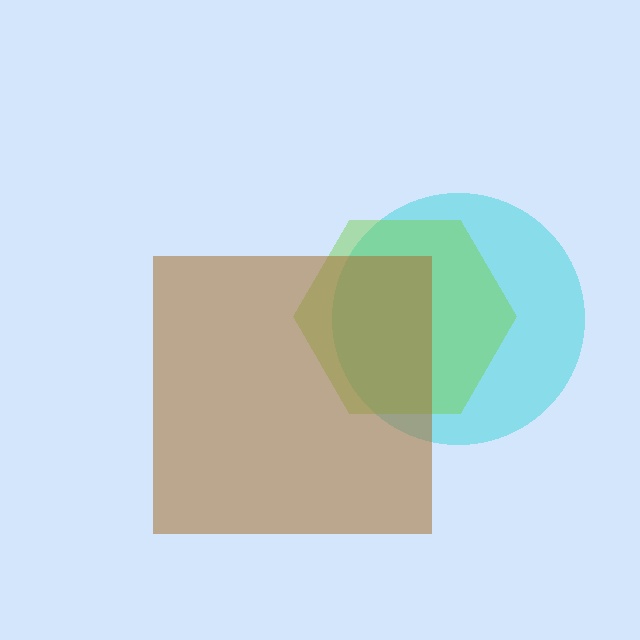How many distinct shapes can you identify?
There are 3 distinct shapes: a cyan circle, a lime hexagon, a brown square.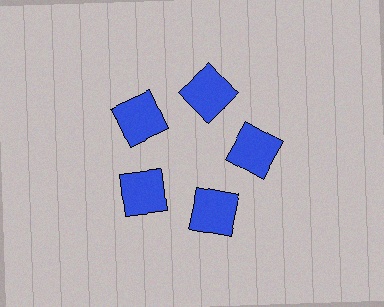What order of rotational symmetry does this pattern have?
This pattern has 5-fold rotational symmetry.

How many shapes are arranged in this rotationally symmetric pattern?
There are 5 shapes, arranged in 5 groups of 1.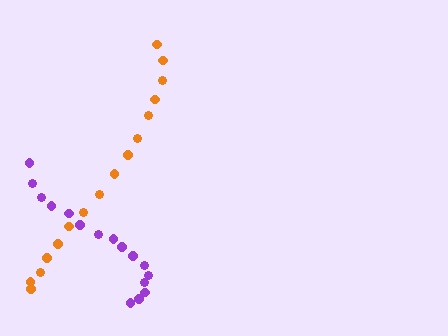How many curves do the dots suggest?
There are 2 distinct paths.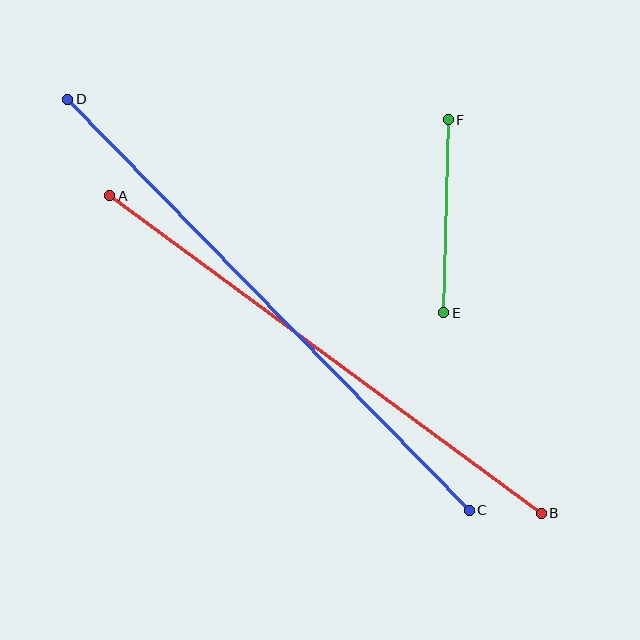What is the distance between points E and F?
The distance is approximately 193 pixels.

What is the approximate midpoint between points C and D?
The midpoint is at approximately (268, 305) pixels.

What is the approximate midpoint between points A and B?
The midpoint is at approximately (325, 355) pixels.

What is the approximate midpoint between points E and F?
The midpoint is at approximately (446, 216) pixels.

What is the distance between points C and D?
The distance is approximately 574 pixels.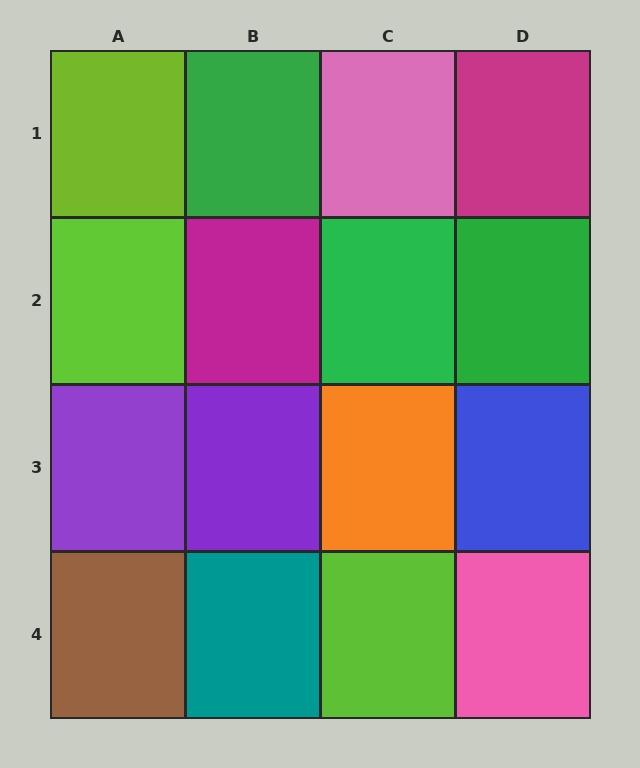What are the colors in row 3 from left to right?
Purple, purple, orange, blue.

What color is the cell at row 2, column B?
Magenta.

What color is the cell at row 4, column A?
Brown.